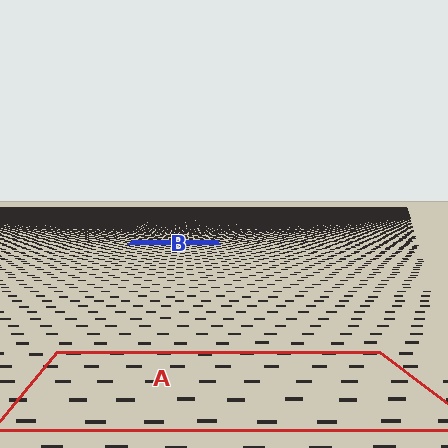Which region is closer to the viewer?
Region A is closer. The texture elements there are larger and more spread out.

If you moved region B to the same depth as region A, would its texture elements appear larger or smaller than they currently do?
They would appear larger. At a closer depth, the same texture elements are projected at a bigger on-screen size.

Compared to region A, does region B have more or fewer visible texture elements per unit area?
Region B has more texture elements per unit area — they are packed more densely because it is farther away.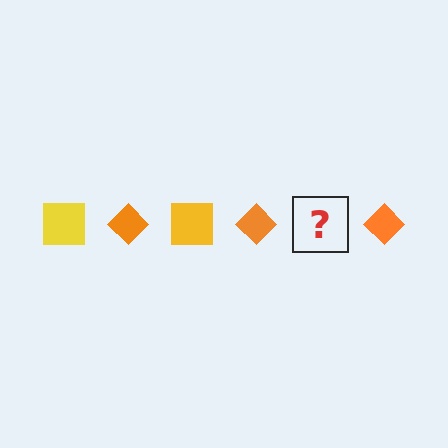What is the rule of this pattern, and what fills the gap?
The rule is that the pattern alternates between yellow square and orange diamond. The gap should be filled with a yellow square.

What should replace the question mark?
The question mark should be replaced with a yellow square.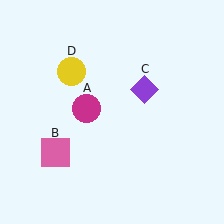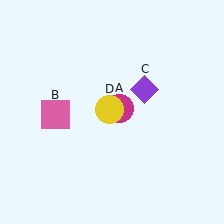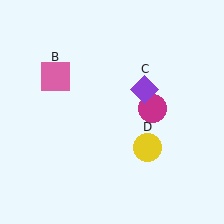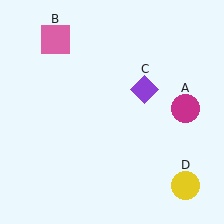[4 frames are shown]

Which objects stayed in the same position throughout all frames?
Purple diamond (object C) remained stationary.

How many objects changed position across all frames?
3 objects changed position: magenta circle (object A), pink square (object B), yellow circle (object D).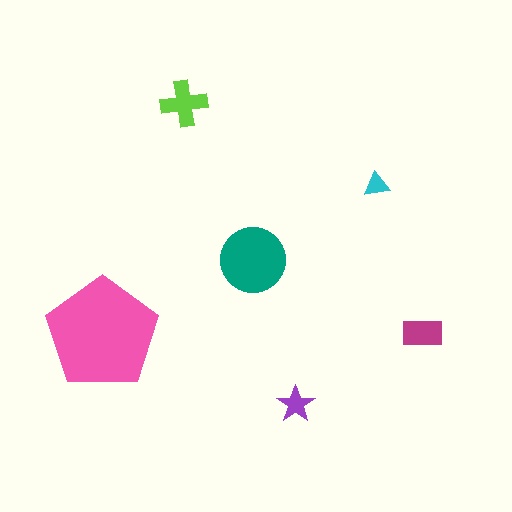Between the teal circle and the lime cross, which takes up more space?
The teal circle.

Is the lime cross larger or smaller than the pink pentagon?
Smaller.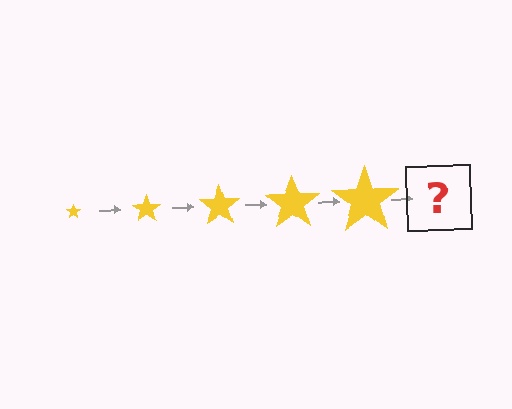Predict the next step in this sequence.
The next step is a yellow star, larger than the previous one.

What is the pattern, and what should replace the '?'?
The pattern is that the star gets progressively larger each step. The '?' should be a yellow star, larger than the previous one.